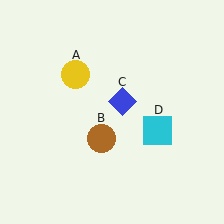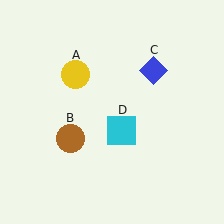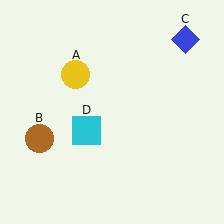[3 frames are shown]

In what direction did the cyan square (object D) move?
The cyan square (object D) moved left.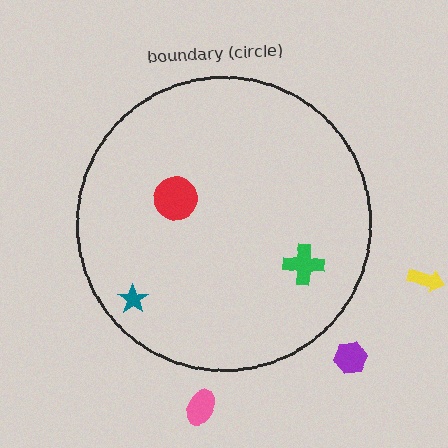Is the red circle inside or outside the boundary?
Inside.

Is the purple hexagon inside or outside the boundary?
Outside.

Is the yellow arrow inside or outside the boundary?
Outside.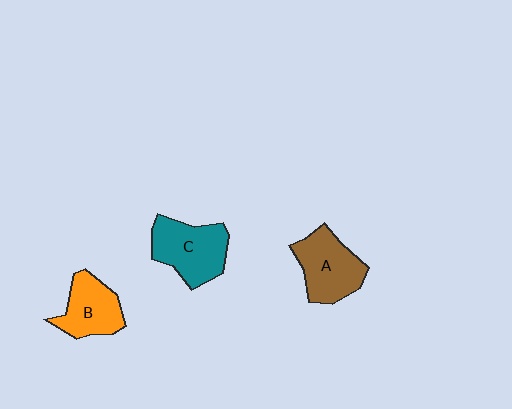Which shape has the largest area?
Shape C (teal).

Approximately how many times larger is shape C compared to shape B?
Approximately 1.3 times.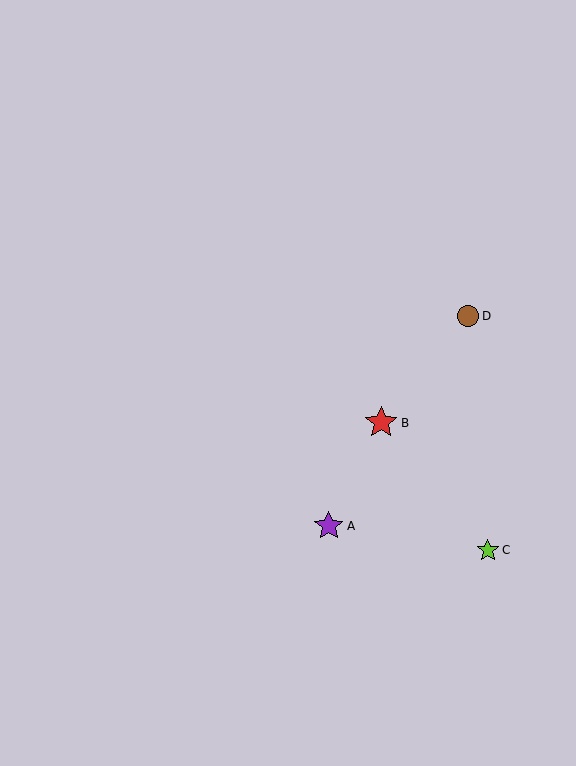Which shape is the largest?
The red star (labeled B) is the largest.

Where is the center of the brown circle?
The center of the brown circle is at (468, 316).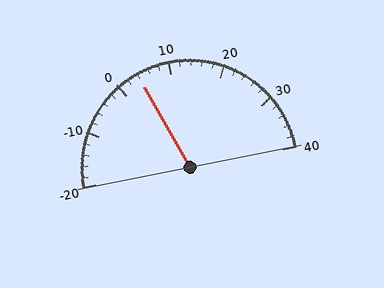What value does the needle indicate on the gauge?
The needle indicates approximately 4.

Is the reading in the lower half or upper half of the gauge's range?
The reading is in the lower half of the range (-20 to 40).